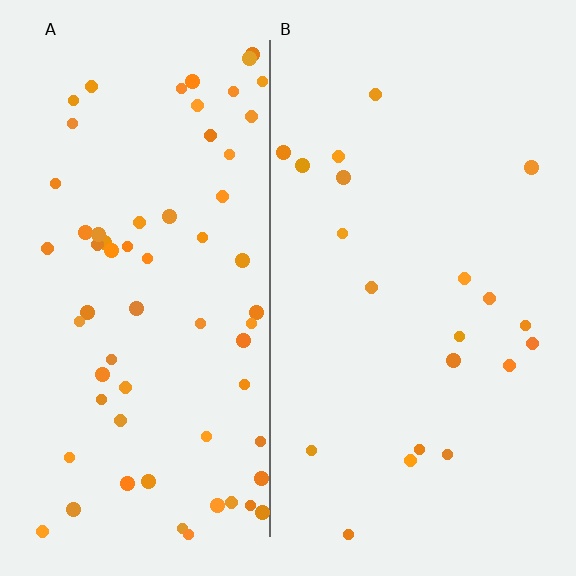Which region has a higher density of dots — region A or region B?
A (the left).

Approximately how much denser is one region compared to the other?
Approximately 3.2× — region A over region B.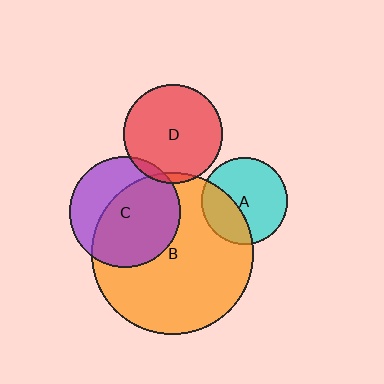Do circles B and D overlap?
Yes.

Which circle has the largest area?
Circle B (orange).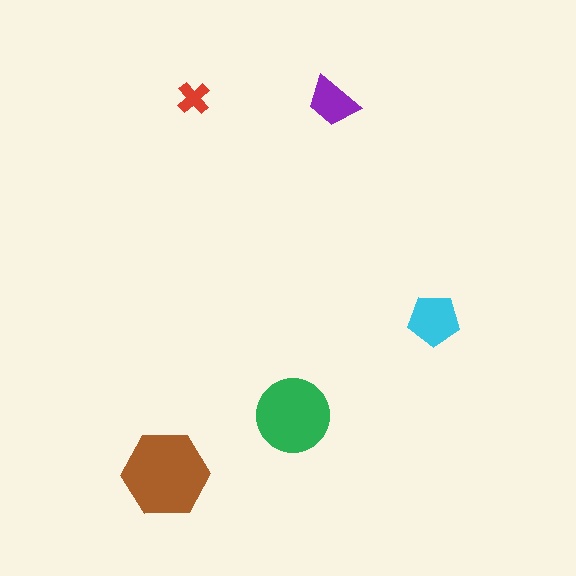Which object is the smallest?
The red cross.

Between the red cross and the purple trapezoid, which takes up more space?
The purple trapezoid.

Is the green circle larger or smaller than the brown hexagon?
Smaller.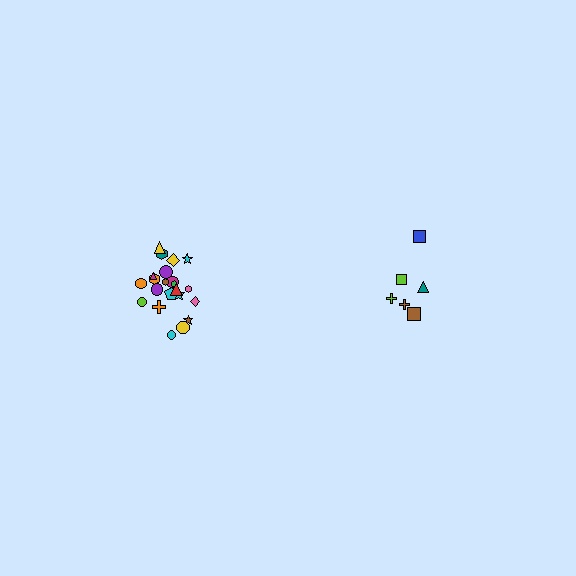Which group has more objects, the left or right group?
The left group.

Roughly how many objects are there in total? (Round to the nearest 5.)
Roughly 30 objects in total.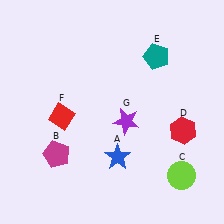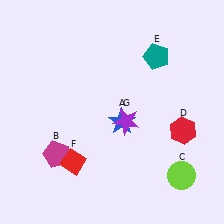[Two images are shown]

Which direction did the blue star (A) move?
The blue star (A) moved up.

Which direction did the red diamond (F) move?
The red diamond (F) moved down.